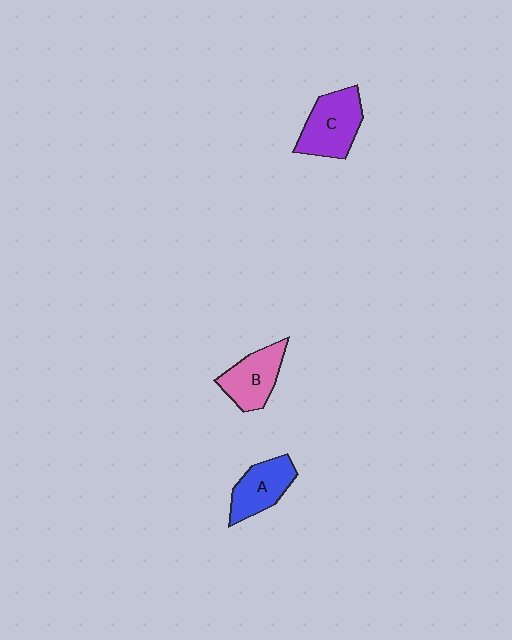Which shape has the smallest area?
Shape A (blue).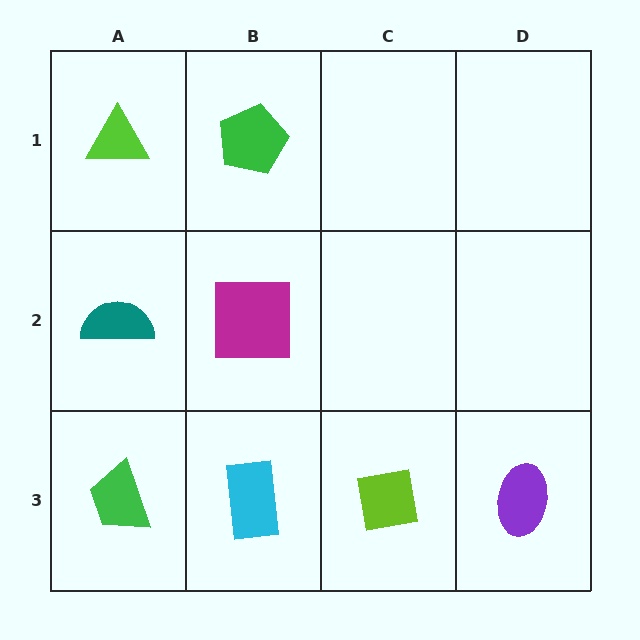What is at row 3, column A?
A green trapezoid.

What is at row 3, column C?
A lime square.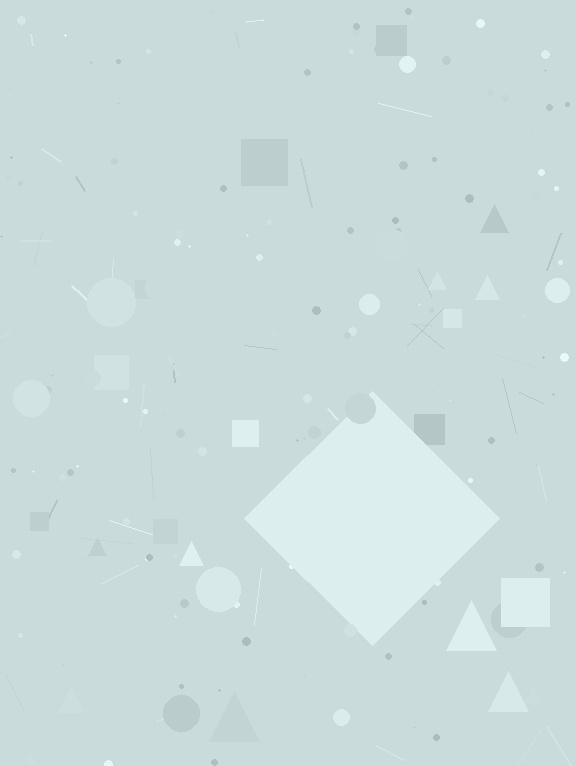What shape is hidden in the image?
A diamond is hidden in the image.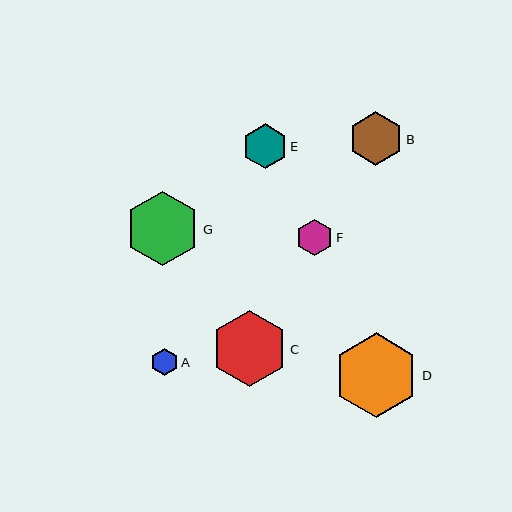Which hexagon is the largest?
Hexagon D is the largest with a size of approximately 85 pixels.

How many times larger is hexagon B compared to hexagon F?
Hexagon B is approximately 1.5 times the size of hexagon F.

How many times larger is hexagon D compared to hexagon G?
Hexagon D is approximately 1.1 times the size of hexagon G.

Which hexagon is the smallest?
Hexagon A is the smallest with a size of approximately 27 pixels.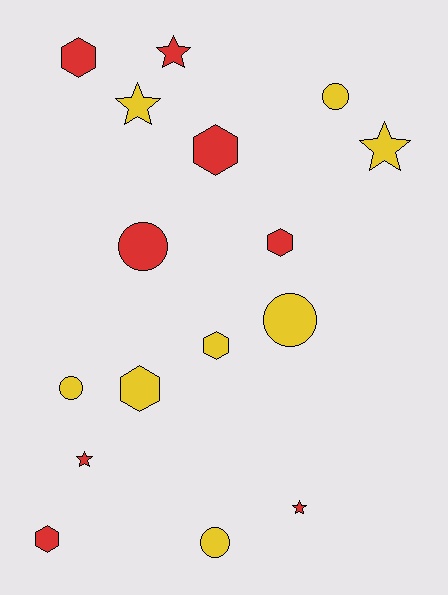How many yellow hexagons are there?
There are 2 yellow hexagons.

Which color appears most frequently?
Red, with 8 objects.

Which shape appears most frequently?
Hexagon, with 6 objects.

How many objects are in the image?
There are 16 objects.